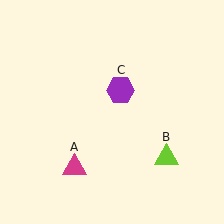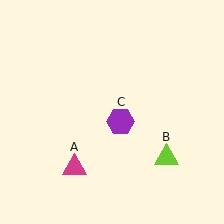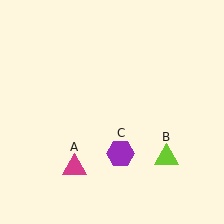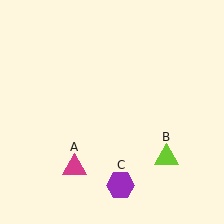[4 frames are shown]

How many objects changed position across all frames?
1 object changed position: purple hexagon (object C).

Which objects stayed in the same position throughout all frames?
Magenta triangle (object A) and lime triangle (object B) remained stationary.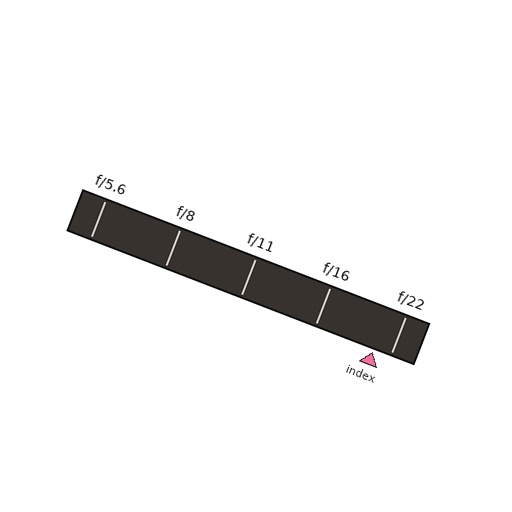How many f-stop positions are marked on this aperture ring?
There are 5 f-stop positions marked.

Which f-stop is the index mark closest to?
The index mark is closest to f/22.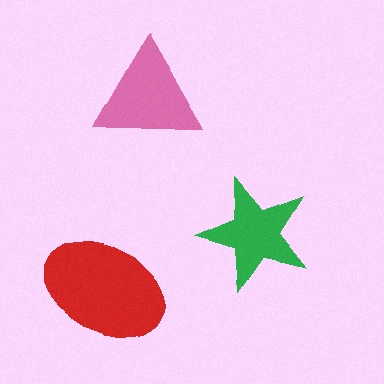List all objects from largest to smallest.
The red ellipse, the pink triangle, the green star.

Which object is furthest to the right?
The green star is rightmost.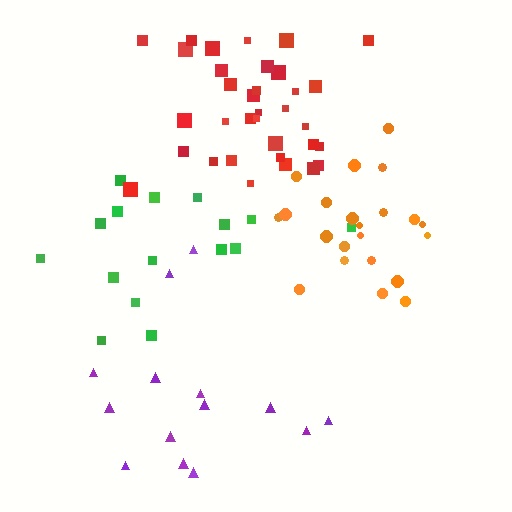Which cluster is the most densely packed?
Red.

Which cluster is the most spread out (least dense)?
Purple.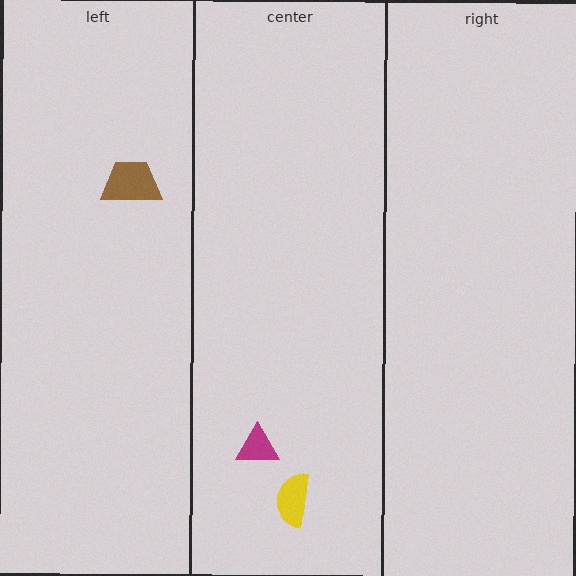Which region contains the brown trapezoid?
The left region.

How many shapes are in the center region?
2.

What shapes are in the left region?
The brown trapezoid.